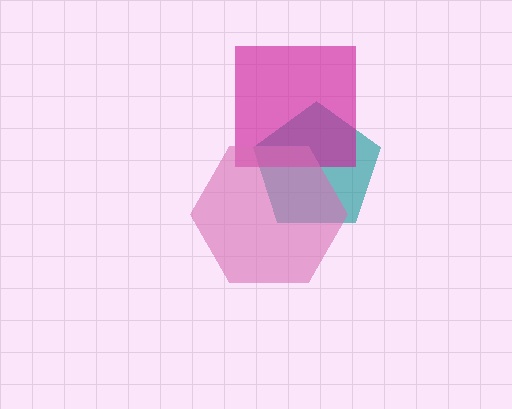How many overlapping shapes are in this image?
There are 3 overlapping shapes in the image.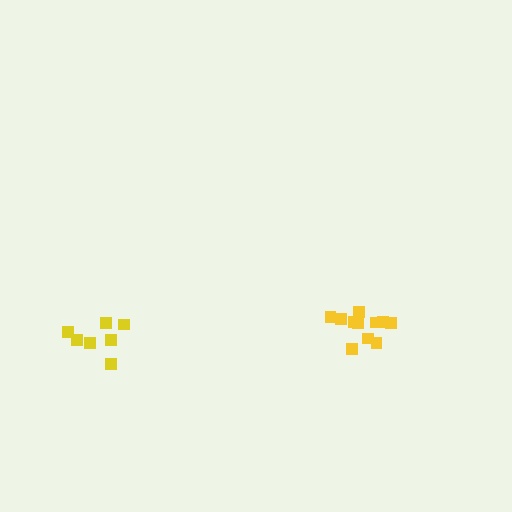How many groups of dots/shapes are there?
There are 2 groups.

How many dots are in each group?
Group 1: 7 dots, Group 2: 11 dots (18 total).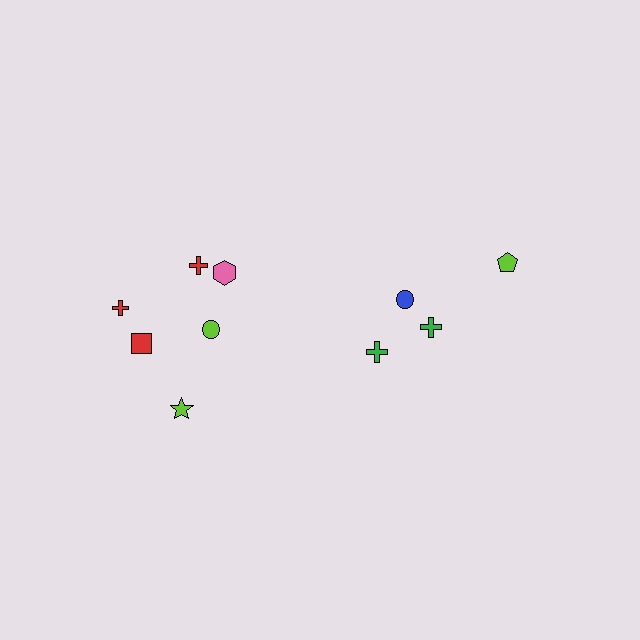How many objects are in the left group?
There are 6 objects.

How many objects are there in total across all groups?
There are 10 objects.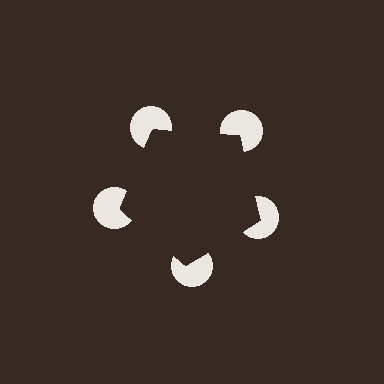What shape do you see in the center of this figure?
An illusory pentagon — its edges are inferred from the aligned wedge cuts in the pac-man discs, not physically drawn.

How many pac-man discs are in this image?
There are 5 — one at each vertex of the illusory pentagon.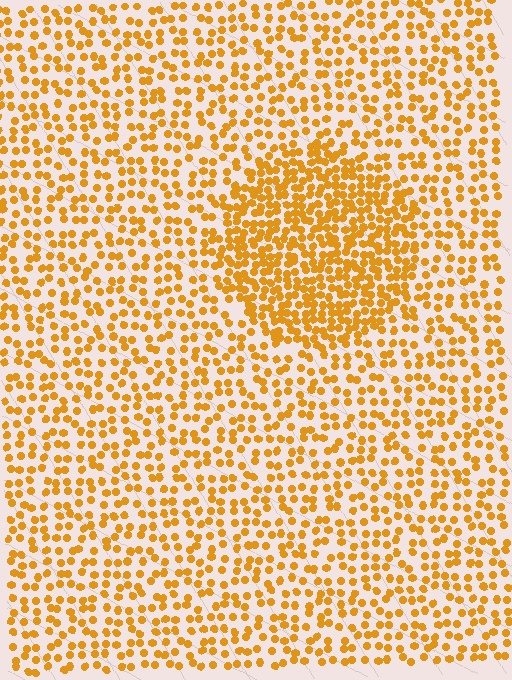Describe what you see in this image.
The image contains small orange elements arranged at two different densities. A circle-shaped region is visible where the elements are more densely packed than the surrounding area.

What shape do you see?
I see a circle.